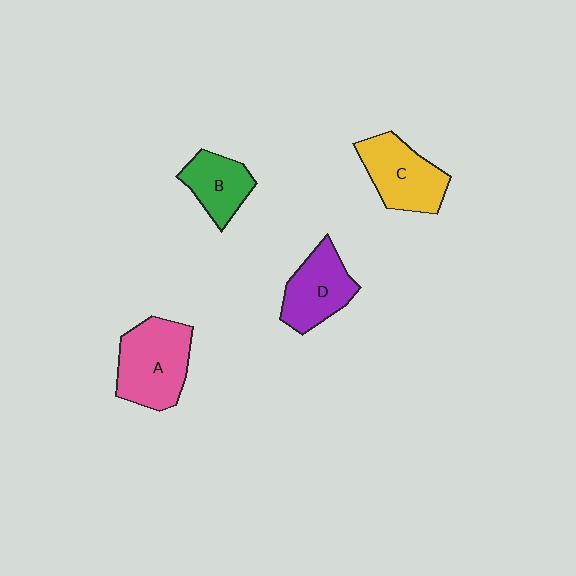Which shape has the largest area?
Shape A (pink).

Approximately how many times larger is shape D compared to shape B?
Approximately 1.2 times.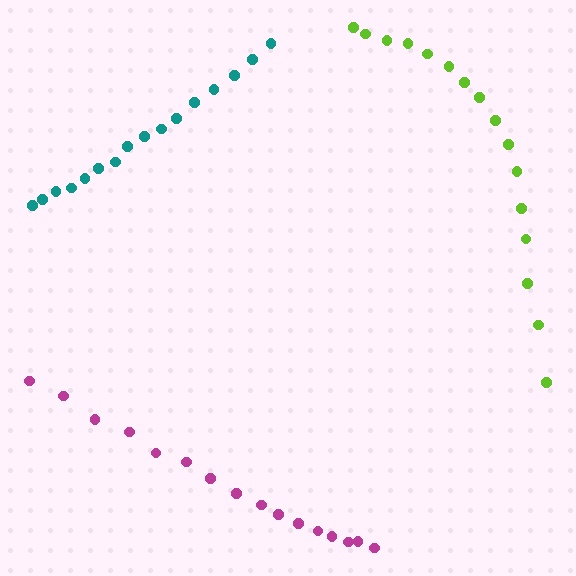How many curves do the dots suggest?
There are 3 distinct paths.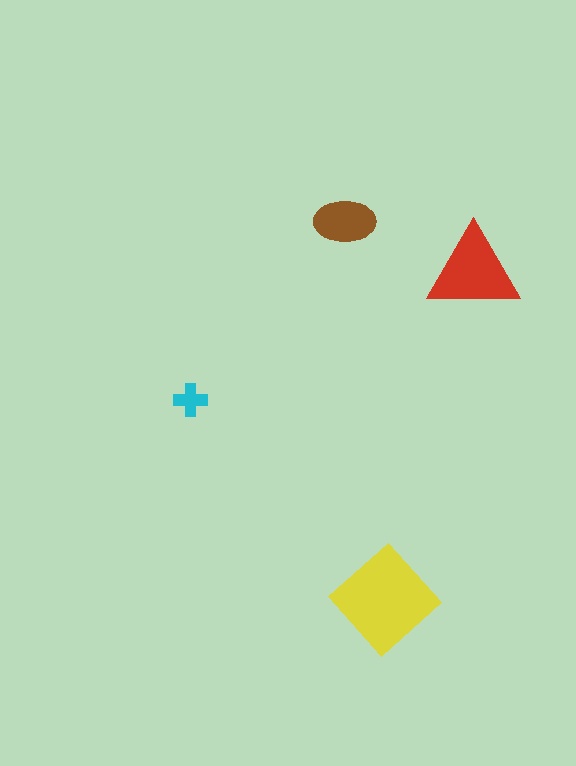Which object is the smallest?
The cyan cross.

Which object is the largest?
The yellow diamond.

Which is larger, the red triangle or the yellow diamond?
The yellow diamond.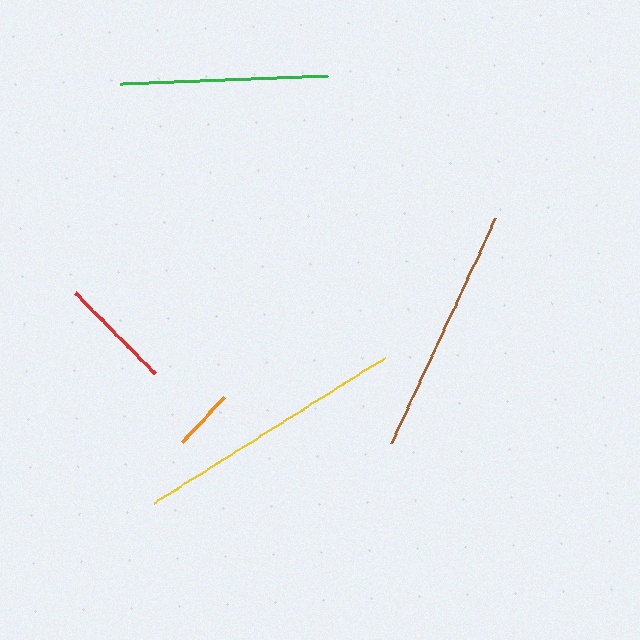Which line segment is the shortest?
The orange line is the shortest at approximately 62 pixels.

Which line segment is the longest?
The yellow line is the longest at approximately 272 pixels.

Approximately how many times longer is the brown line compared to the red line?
The brown line is approximately 2.2 times the length of the red line.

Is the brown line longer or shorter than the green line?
The brown line is longer than the green line.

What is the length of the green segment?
The green segment is approximately 208 pixels long.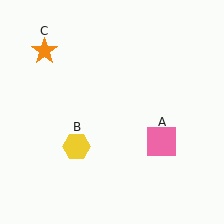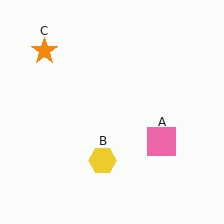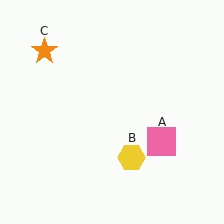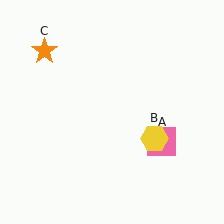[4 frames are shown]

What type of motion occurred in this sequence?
The yellow hexagon (object B) rotated counterclockwise around the center of the scene.